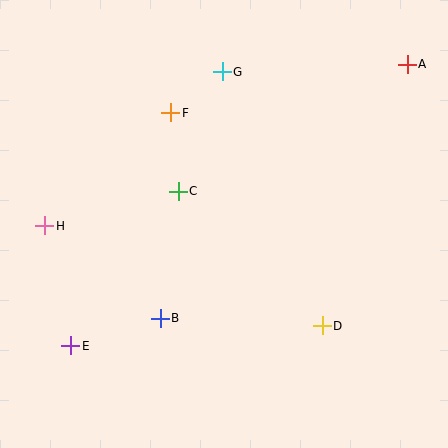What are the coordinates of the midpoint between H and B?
The midpoint between H and B is at (102, 272).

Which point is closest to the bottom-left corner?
Point E is closest to the bottom-left corner.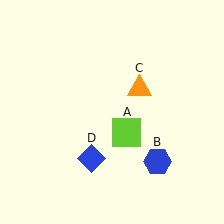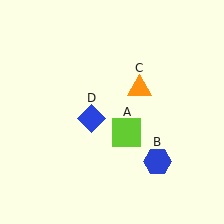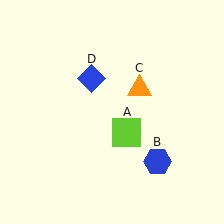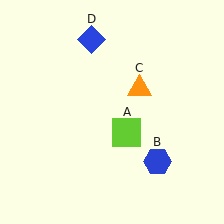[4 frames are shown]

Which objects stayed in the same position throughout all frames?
Lime square (object A) and blue hexagon (object B) and orange triangle (object C) remained stationary.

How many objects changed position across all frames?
1 object changed position: blue diamond (object D).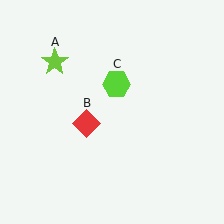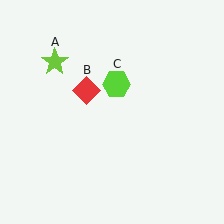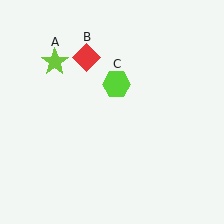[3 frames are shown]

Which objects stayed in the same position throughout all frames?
Lime star (object A) and lime hexagon (object C) remained stationary.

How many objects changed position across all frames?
1 object changed position: red diamond (object B).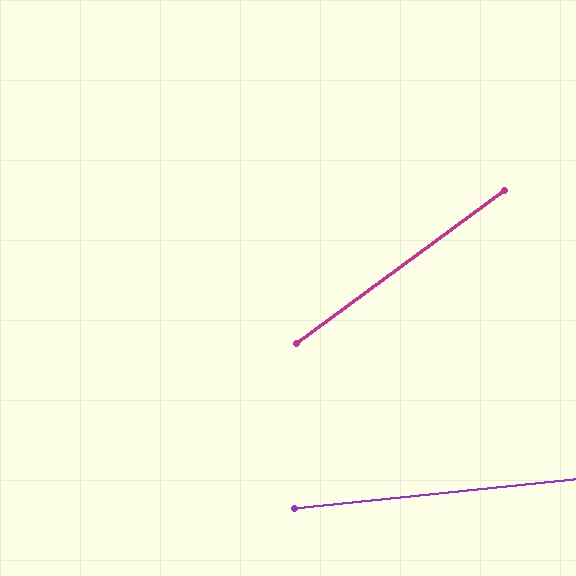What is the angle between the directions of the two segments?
Approximately 30 degrees.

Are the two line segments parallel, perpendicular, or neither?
Neither parallel nor perpendicular — they differ by about 30°.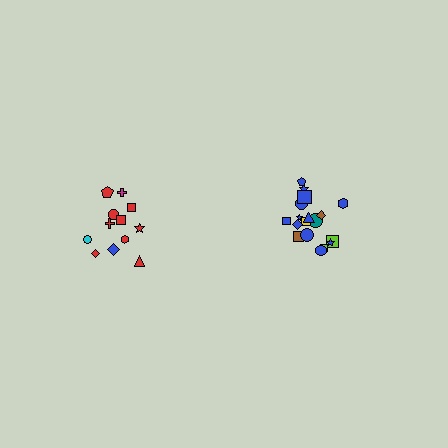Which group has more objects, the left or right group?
The right group.